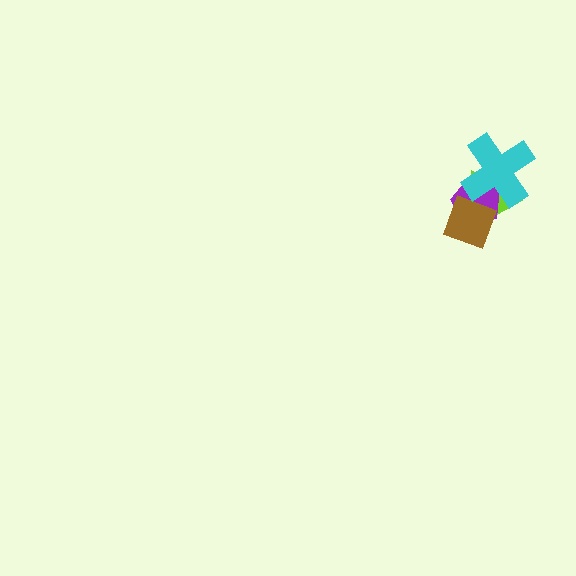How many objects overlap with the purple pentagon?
3 objects overlap with the purple pentagon.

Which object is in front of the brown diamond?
The cyan cross is in front of the brown diamond.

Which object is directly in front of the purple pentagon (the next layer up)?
The brown diamond is directly in front of the purple pentagon.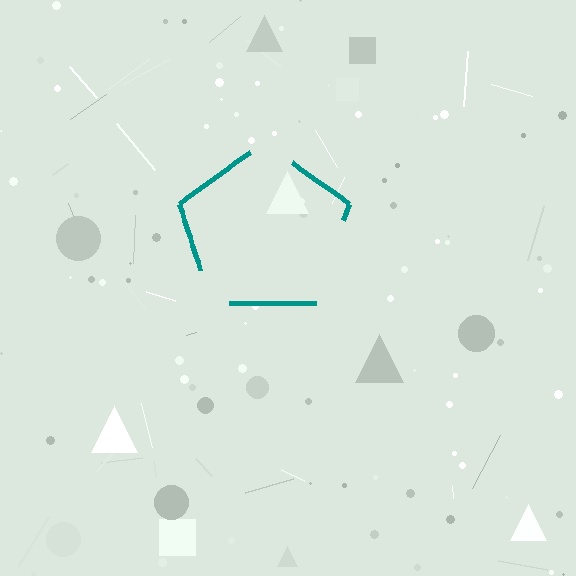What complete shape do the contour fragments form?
The contour fragments form a pentagon.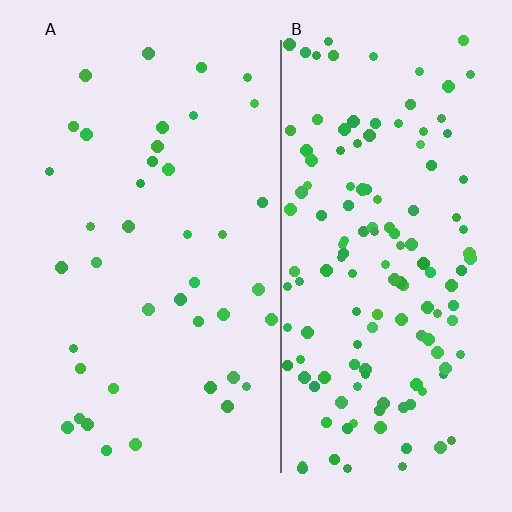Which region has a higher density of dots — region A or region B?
B (the right).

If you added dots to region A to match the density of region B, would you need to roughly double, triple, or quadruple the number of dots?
Approximately quadruple.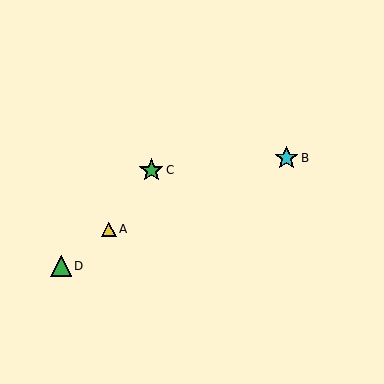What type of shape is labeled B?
Shape B is a cyan star.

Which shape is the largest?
The green star (labeled C) is the largest.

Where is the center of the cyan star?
The center of the cyan star is at (287, 158).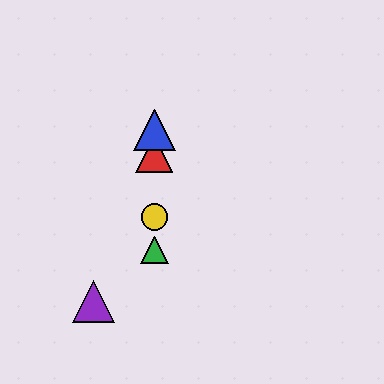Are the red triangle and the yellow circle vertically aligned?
Yes, both are at x≈154.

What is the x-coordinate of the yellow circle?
The yellow circle is at x≈154.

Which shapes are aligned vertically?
The red triangle, the blue triangle, the green triangle, the yellow circle are aligned vertically.